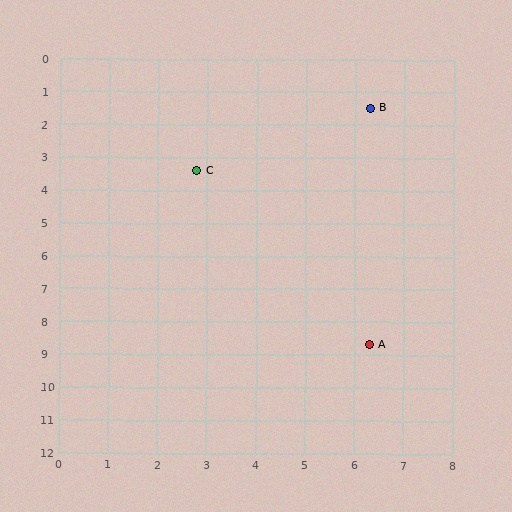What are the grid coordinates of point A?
Point A is at approximately (6.3, 8.7).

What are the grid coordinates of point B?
Point B is at approximately (6.3, 1.5).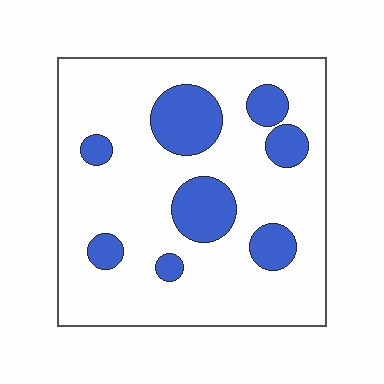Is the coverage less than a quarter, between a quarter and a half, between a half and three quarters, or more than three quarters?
Less than a quarter.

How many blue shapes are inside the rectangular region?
8.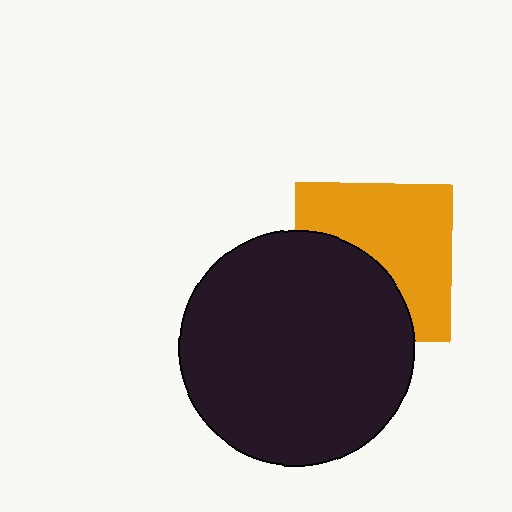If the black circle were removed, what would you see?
You would see the complete orange square.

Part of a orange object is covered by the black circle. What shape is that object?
It is a square.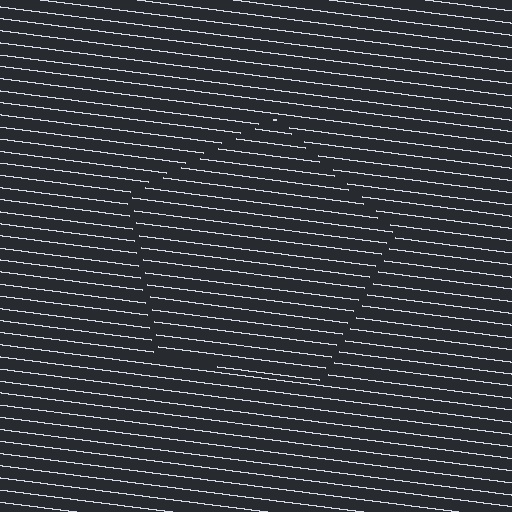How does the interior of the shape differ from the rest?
The interior of the shape contains the same grating, shifted by half a period — the contour is defined by the phase discontinuity where line-ends from the inner and outer gratings abut.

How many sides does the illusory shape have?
5 sides — the line-ends trace a pentagon.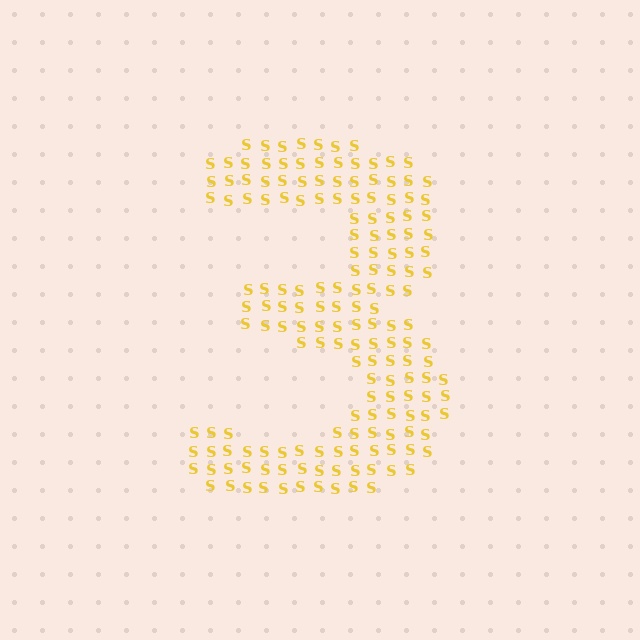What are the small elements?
The small elements are letter S's.